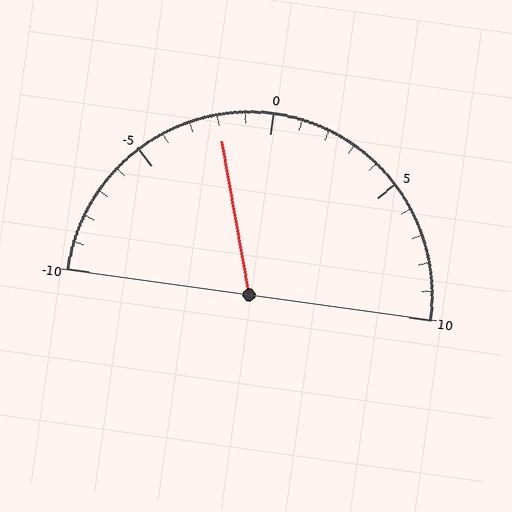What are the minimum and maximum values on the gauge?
The gauge ranges from -10 to 10.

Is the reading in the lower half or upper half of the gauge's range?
The reading is in the lower half of the range (-10 to 10).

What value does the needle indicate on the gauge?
The needle indicates approximately -2.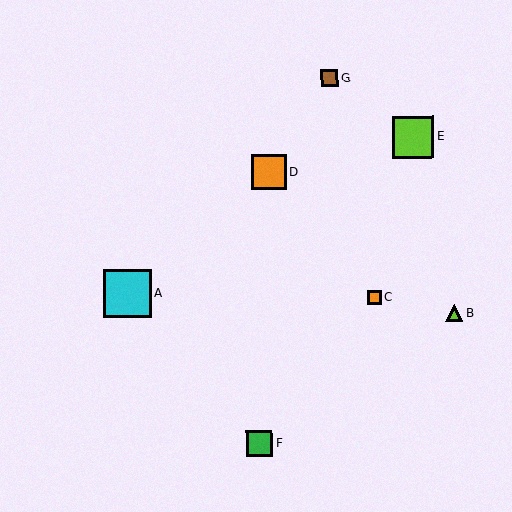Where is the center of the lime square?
The center of the lime square is at (413, 137).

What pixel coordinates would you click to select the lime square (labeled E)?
Click at (413, 137) to select the lime square E.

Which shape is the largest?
The cyan square (labeled A) is the largest.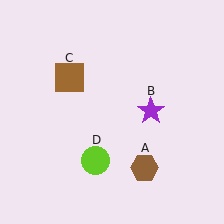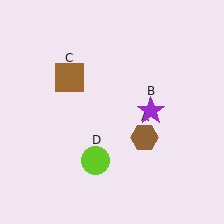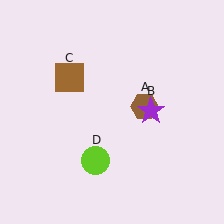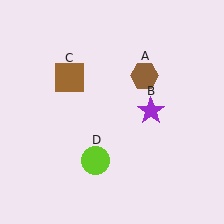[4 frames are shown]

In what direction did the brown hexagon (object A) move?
The brown hexagon (object A) moved up.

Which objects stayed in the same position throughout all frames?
Purple star (object B) and brown square (object C) and lime circle (object D) remained stationary.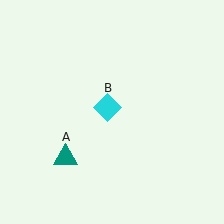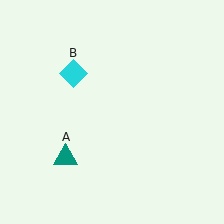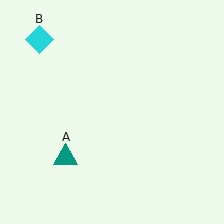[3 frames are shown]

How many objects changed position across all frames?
1 object changed position: cyan diamond (object B).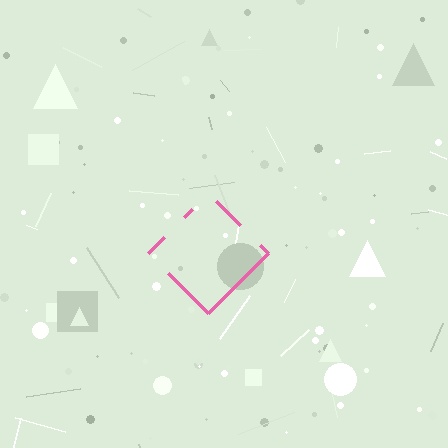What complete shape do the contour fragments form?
The contour fragments form a diamond.